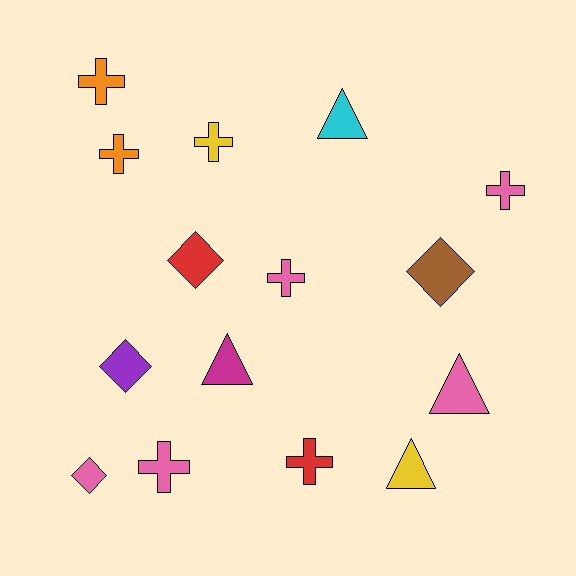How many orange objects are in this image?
There are 2 orange objects.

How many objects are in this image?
There are 15 objects.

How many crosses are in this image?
There are 7 crosses.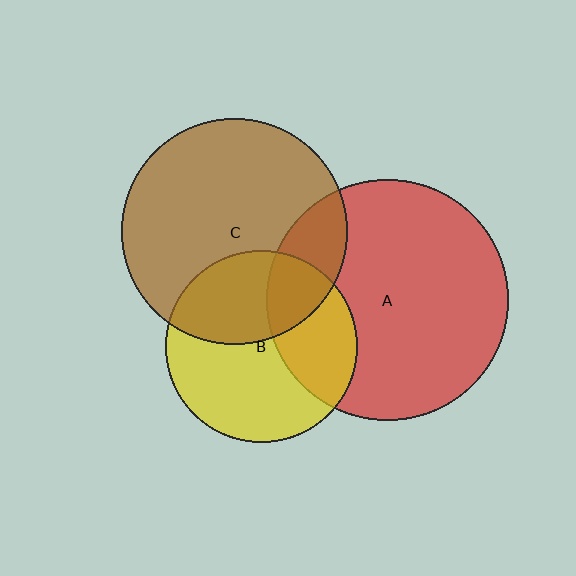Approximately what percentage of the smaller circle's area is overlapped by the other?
Approximately 35%.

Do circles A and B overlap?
Yes.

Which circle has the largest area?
Circle A (red).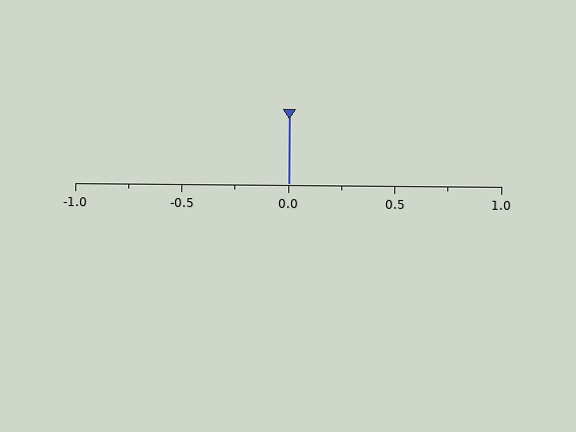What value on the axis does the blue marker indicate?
The marker indicates approximately 0.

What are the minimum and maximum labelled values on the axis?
The axis runs from -1.0 to 1.0.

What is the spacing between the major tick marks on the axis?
The major ticks are spaced 0.5 apart.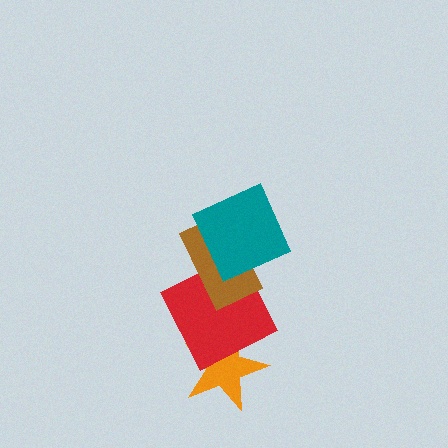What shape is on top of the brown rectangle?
The teal square is on top of the brown rectangle.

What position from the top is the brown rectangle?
The brown rectangle is 2nd from the top.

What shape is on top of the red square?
The brown rectangle is on top of the red square.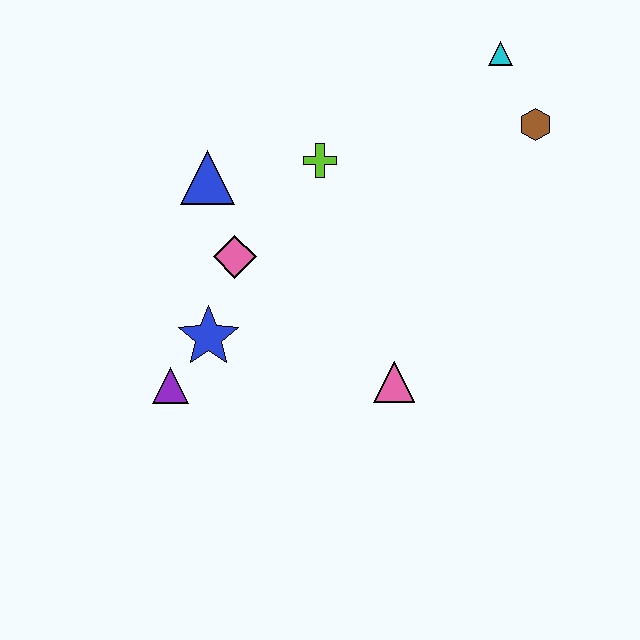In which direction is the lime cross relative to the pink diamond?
The lime cross is above the pink diamond.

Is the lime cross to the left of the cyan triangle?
Yes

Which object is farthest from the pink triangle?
The cyan triangle is farthest from the pink triangle.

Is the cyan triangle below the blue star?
No